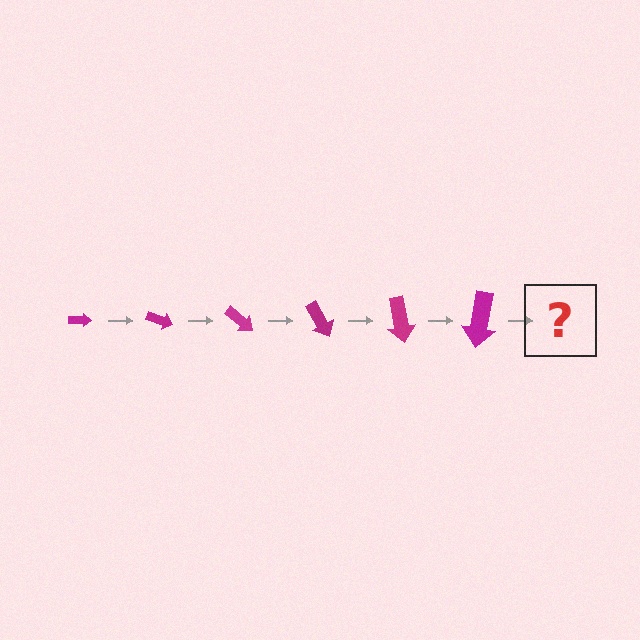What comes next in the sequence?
The next element should be an arrow, larger than the previous one and rotated 120 degrees from the start.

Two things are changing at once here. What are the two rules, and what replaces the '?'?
The two rules are that the arrow grows larger each step and it rotates 20 degrees each step. The '?' should be an arrow, larger than the previous one and rotated 120 degrees from the start.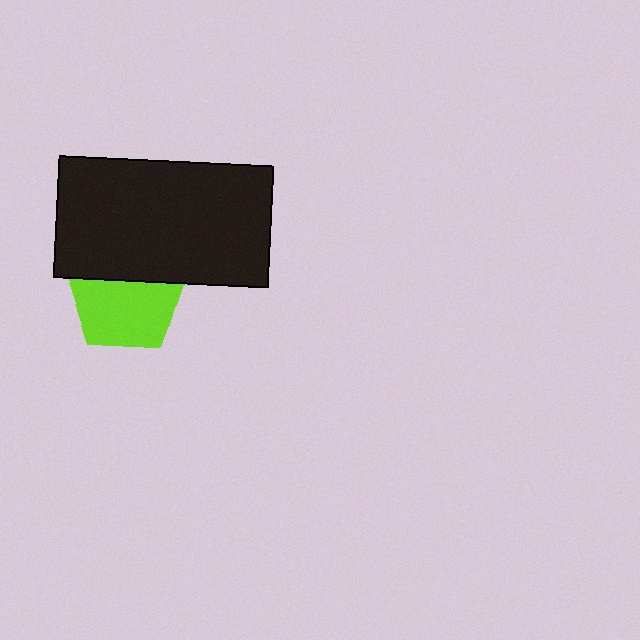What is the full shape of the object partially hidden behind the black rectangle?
The partially hidden object is a lime pentagon.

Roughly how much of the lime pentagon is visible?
About half of it is visible (roughly 64%).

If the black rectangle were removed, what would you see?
You would see the complete lime pentagon.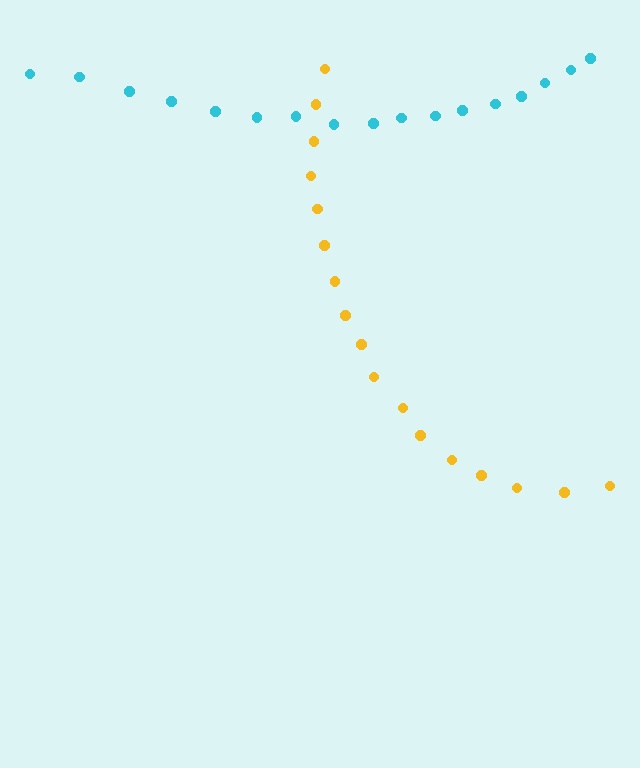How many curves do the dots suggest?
There are 2 distinct paths.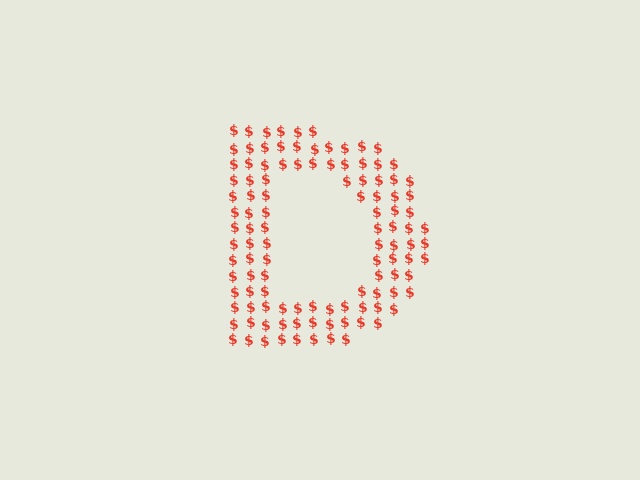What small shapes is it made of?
It is made of small dollar signs.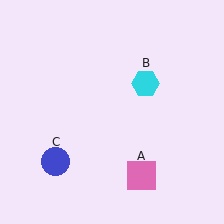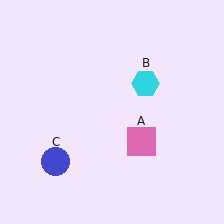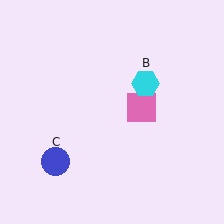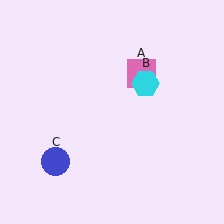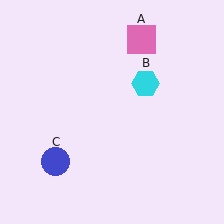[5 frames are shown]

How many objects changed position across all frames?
1 object changed position: pink square (object A).